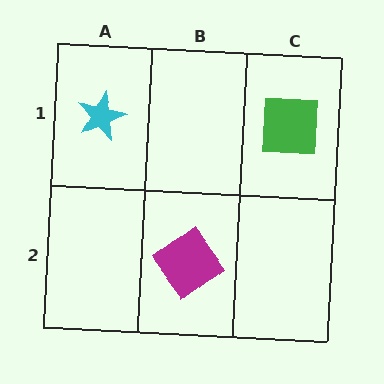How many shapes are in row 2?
1 shape.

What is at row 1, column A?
A cyan star.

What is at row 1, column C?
A green square.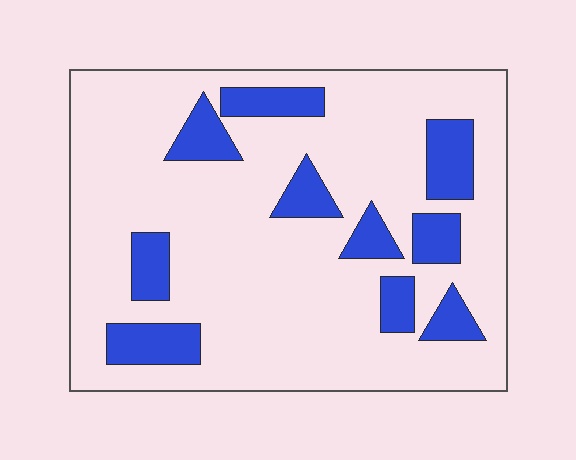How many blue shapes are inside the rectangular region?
10.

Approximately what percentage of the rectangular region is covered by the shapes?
Approximately 20%.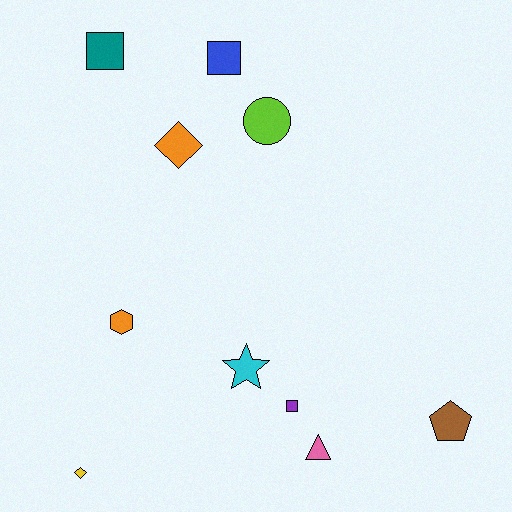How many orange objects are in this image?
There are 2 orange objects.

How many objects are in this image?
There are 10 objects.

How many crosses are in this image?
There are no crosses.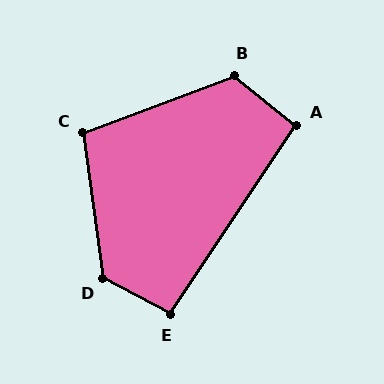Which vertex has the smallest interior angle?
A, at approximately 95 degrees.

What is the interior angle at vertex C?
Approximately 103 degrees (obtuse).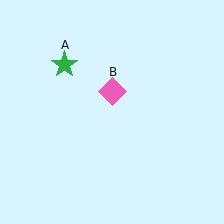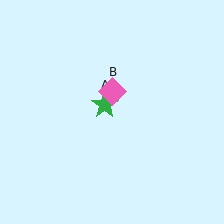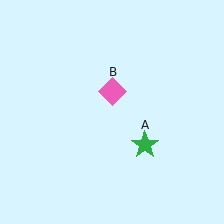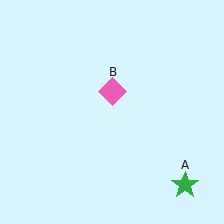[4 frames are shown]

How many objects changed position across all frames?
1 object changed position: green star (object A).